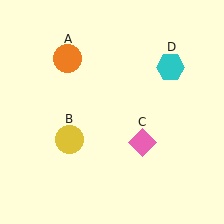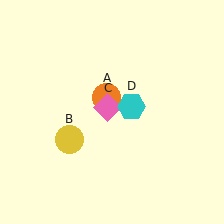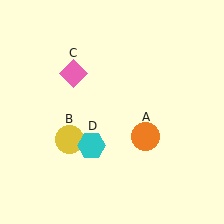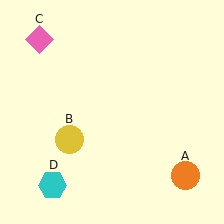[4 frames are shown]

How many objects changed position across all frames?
3 objects changed position: orange circle (object A), pink diamond (object C), cyan hexagon (object D).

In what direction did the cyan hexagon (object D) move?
The cyan hexagon (object D) moved down and to the left.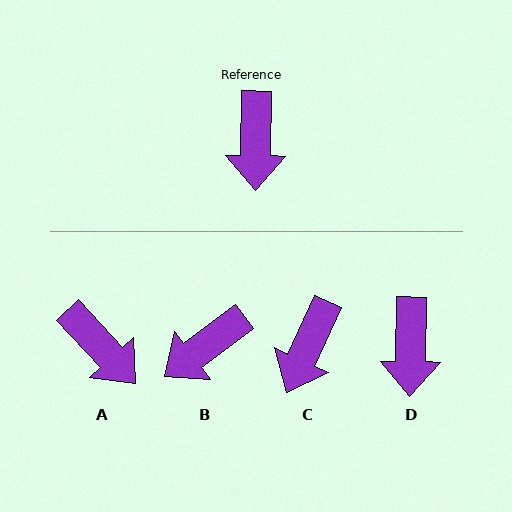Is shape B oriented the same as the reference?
No, it is off by about 52 degrees.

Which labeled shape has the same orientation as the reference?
D.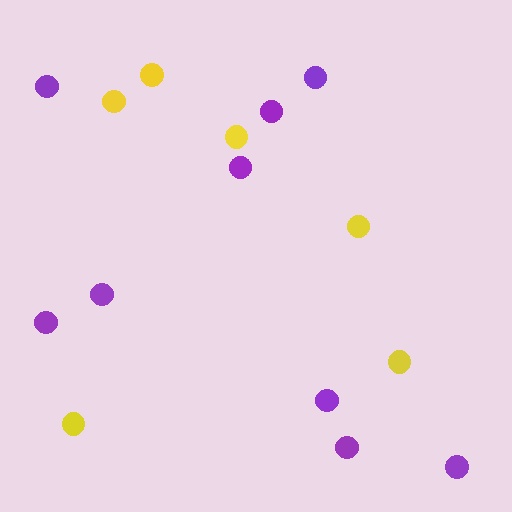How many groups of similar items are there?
There are 2 groups: one group of yellow circles (6) and one group of purple circles (9).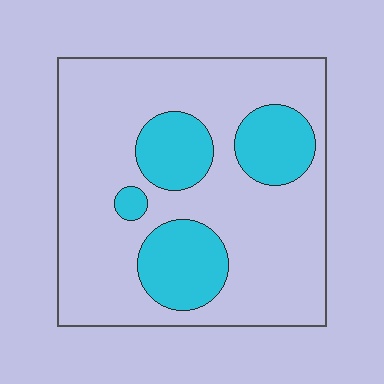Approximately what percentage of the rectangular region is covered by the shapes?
Approximately 25%.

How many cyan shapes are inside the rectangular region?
4.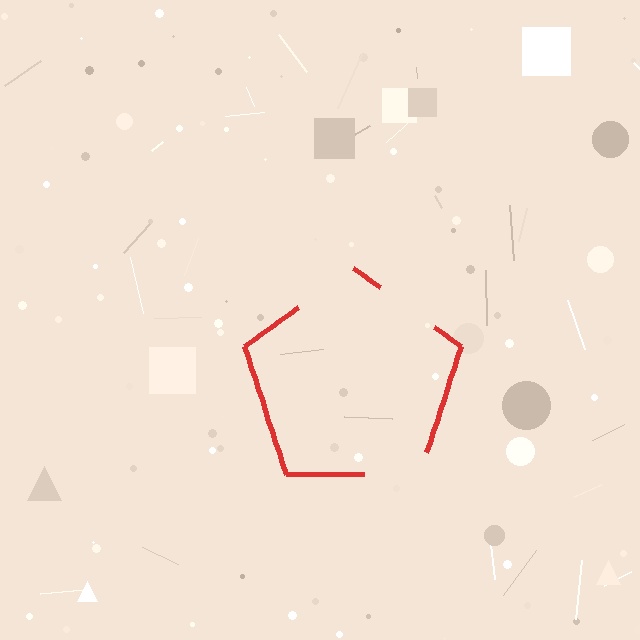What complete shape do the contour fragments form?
The contour fragments form a pentagon.